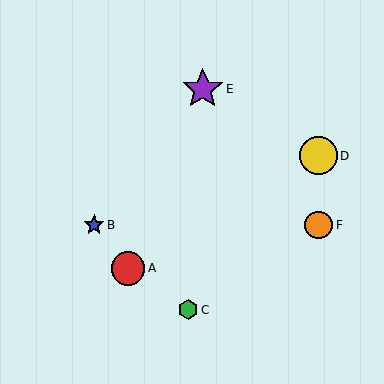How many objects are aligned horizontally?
2 objects (B, F) are aligned horizontally.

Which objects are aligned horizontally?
Objects B, F are aligned horizontally.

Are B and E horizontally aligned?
No, B is at y≈225 and E is at y≈89.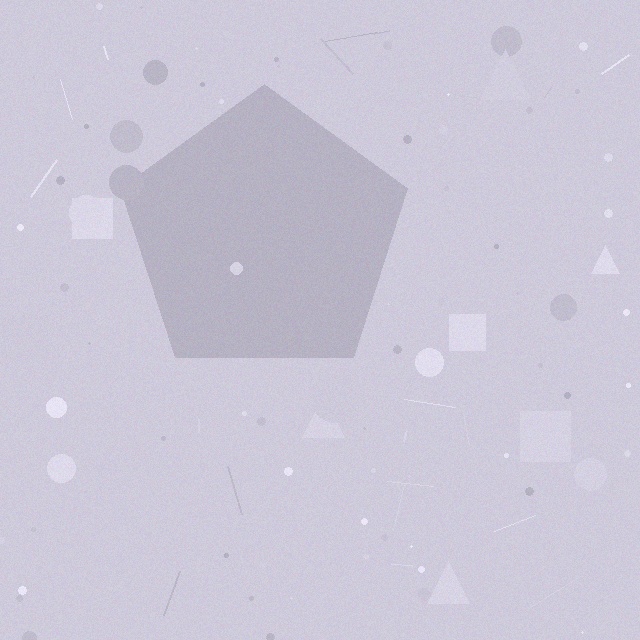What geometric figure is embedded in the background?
A pentagon is embedded in the background.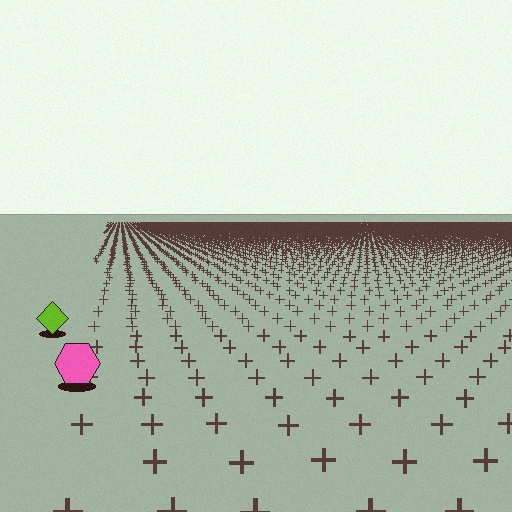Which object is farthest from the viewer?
The lime diamond is farthest from the viewer. It appears smaller and the ground texture around it is denser.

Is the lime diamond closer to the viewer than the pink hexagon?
No. The pink hexagon is closer — you can tell from the texture gradient: the ground texture is coarser near it.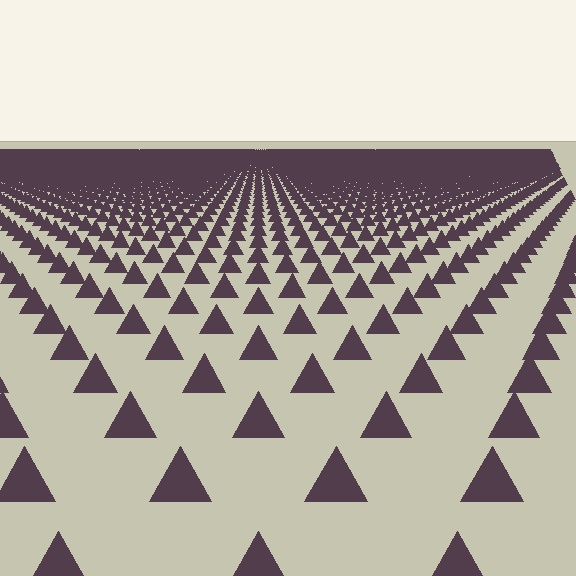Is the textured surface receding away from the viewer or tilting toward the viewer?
The surface is receding away from the viewer. Texture elements get smaller and denser toward the top.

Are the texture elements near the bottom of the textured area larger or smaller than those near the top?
Larger. Near the bottom, elements are closer to the viewer and appear at a bigger on-screen size.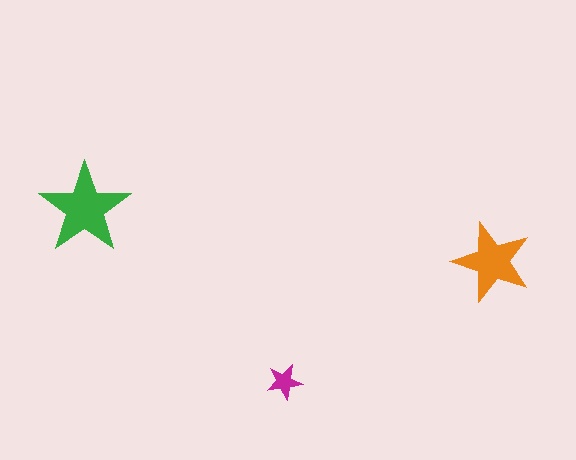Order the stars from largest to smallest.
the green one, the orange one, the magenta one.